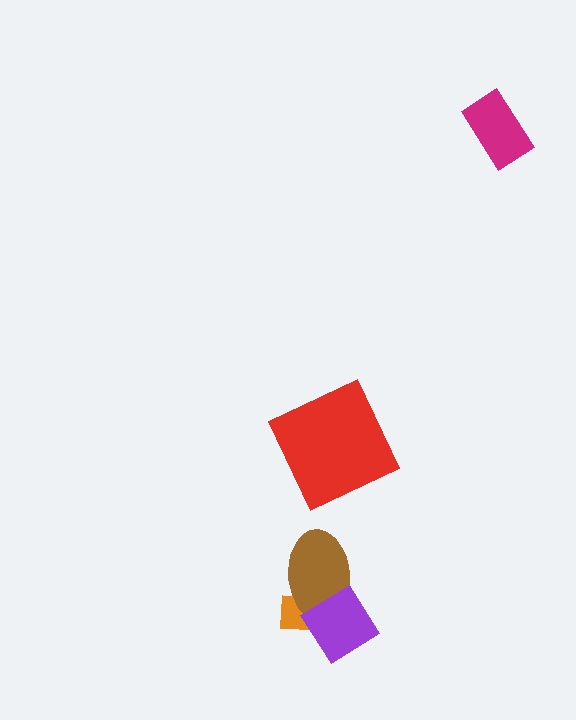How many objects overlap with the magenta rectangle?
0 objects overlap with the magenta rectangle.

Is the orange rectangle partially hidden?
Yes, it is partially covered by another shape.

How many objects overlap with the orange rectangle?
2 objects overlap with the orange rectangle.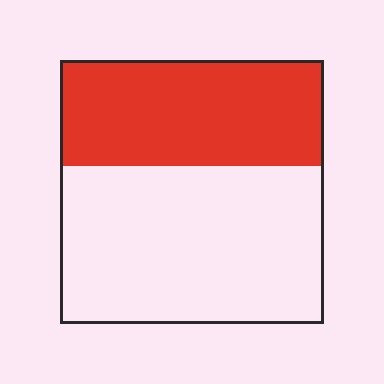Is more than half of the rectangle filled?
No.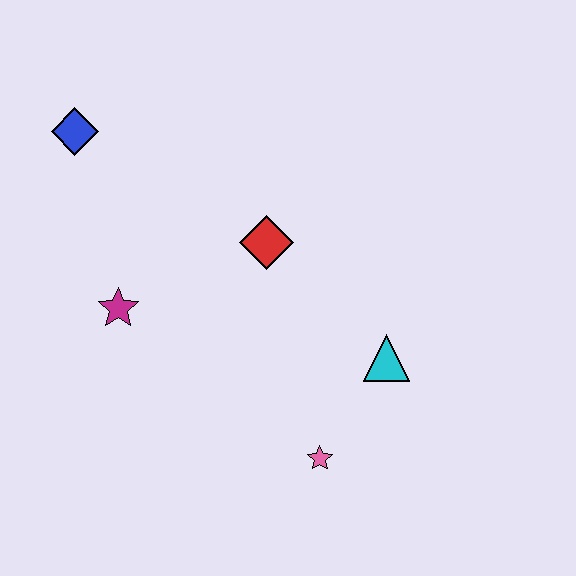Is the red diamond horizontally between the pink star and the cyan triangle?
No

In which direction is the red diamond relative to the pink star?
The red diamond is above the pink star.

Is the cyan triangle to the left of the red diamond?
No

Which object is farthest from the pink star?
The blue diamond is farthest from the pink star.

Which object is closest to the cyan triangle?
The pink star is closest to the cyan triangle.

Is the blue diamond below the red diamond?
No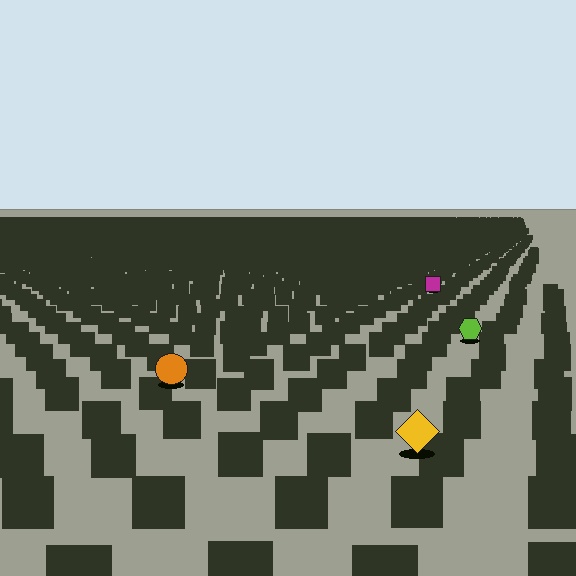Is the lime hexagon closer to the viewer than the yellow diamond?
No. The yellow diamond is closer — you can tell from the texture gradient: the ground texture is coarser near it.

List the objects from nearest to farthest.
From nearest to farthest: the yellow diamond, the orange circle, the lime hexagon, the magenta square.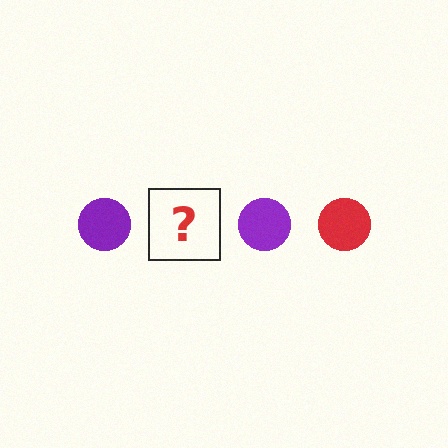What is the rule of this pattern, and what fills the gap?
The rule is that the pattern cycles through purple, red circles. The gap should be filled with a red circle.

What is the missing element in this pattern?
The missing element is a red circle.